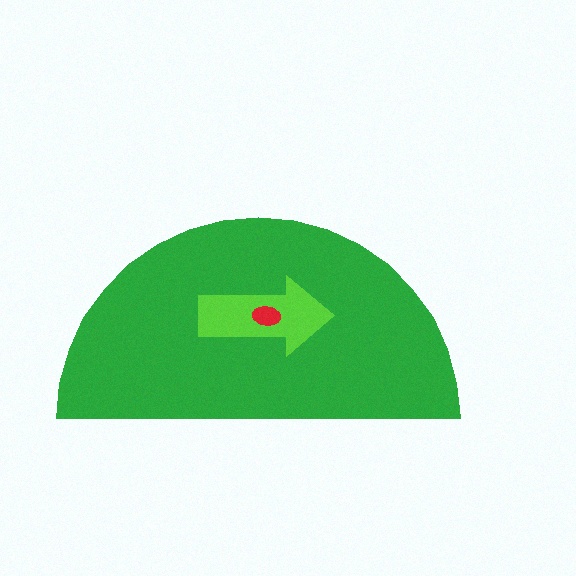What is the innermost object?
The red ellipse.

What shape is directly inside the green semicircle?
The lime arrow.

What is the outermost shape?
The green semicircle.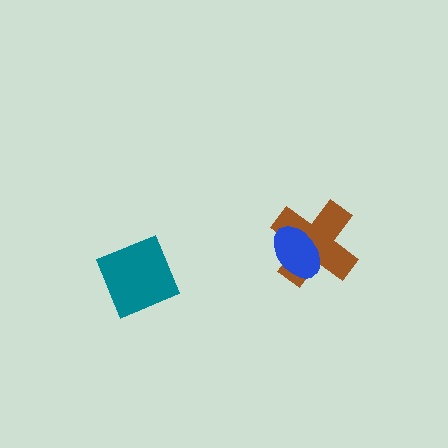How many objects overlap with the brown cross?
1 object overlaps with the brown cross.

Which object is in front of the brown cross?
The blue ellipse is in front of the brown cross.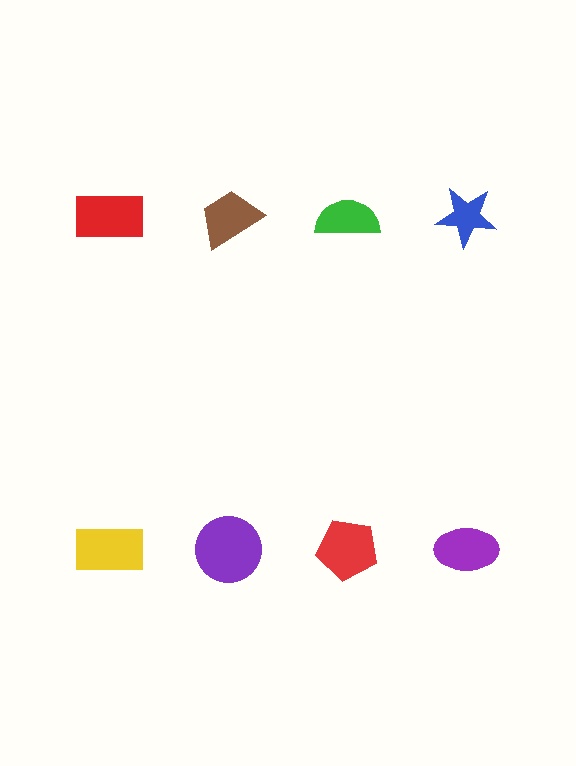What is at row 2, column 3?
A red pentagon.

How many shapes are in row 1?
4 shapes.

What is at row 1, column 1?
A red rectangle.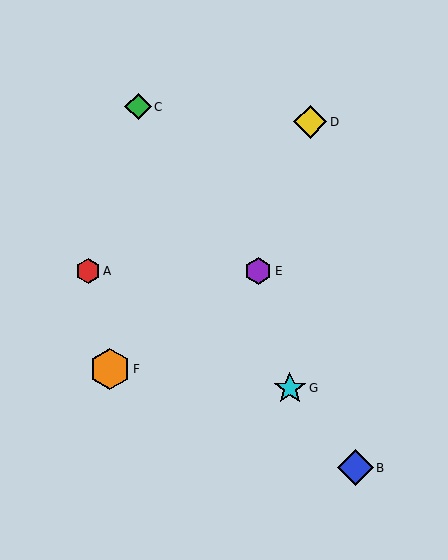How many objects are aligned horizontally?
2 objects (A, E) are aligned horizontally.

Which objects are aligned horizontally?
Objects A, E are aligned horizontally.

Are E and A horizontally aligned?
Yes, both are at y≈271.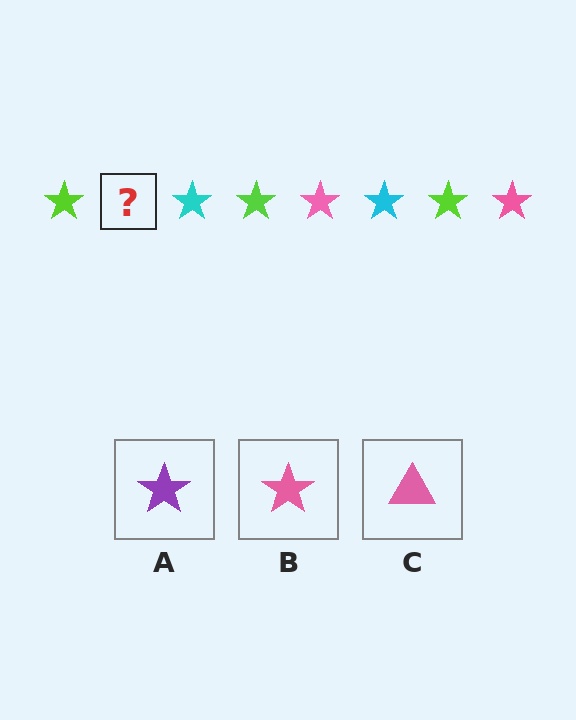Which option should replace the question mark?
Option B.